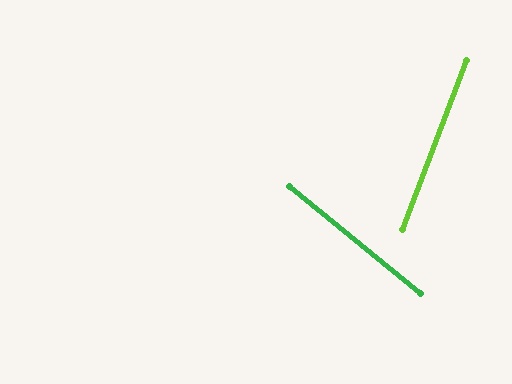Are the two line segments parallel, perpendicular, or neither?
Neither parallel nor perpendicular — they differ by about 72°.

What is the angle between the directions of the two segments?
Approximately 72 degrees.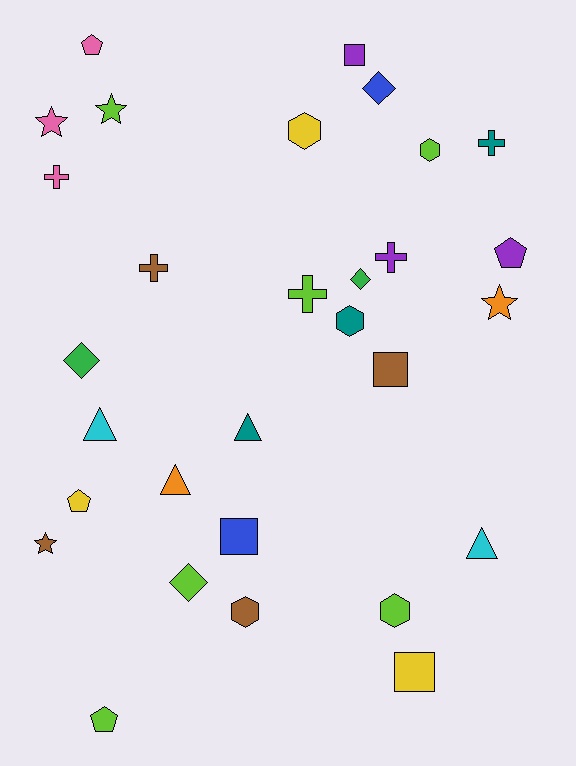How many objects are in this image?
There are 30 objects.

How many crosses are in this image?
There are 5 crosses.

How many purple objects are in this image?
There are 3 purple objects.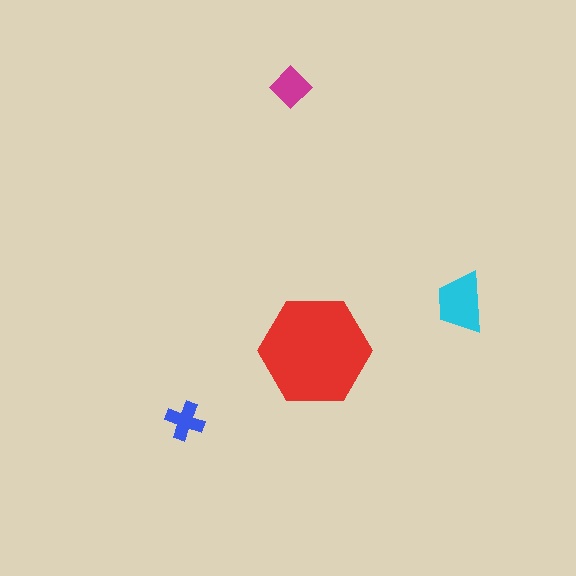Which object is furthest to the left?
The blue cross is leftmost.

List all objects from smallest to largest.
The blue cross, the magenta diamond, the cyan trapezoid, the red hexagon.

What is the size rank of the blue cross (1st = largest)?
4th.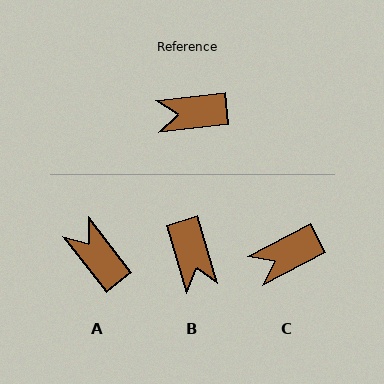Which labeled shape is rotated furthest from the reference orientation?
B, about 100 degrees away.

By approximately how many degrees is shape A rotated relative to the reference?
Approximately 58 degrees clockwise.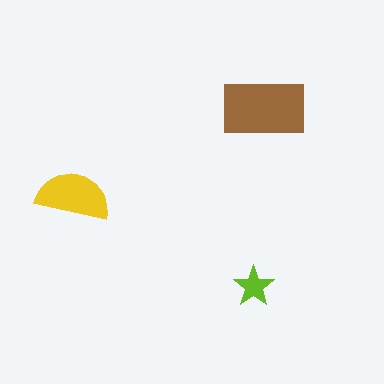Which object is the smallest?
The lime star.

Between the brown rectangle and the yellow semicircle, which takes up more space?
The brown rectangle.